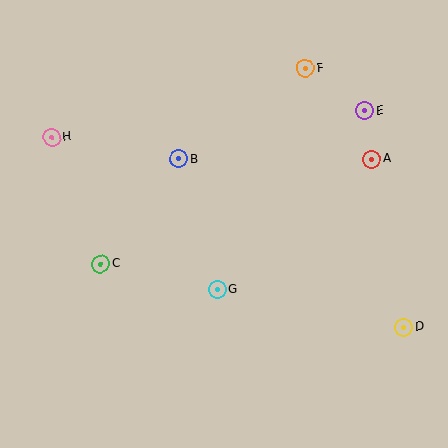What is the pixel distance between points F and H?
The distance between F and H is 263 pixels.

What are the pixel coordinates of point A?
Point A is at (372, 159).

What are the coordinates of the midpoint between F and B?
The midpoint between F and B is at (242, 114).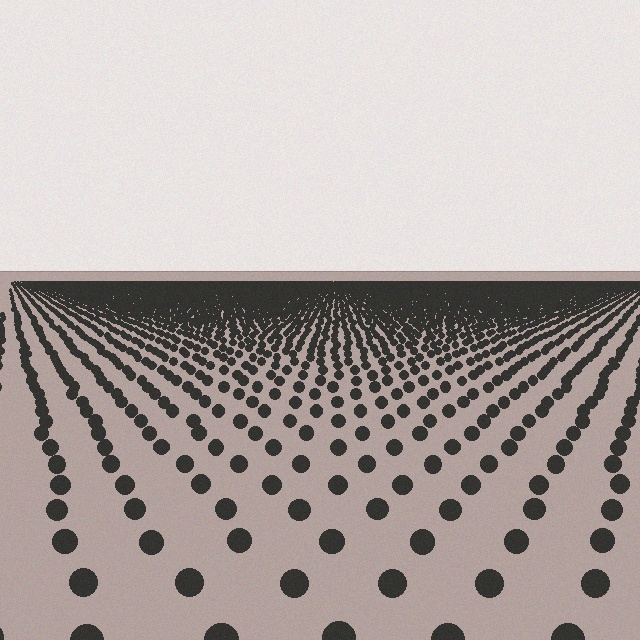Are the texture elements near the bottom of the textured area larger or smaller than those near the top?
Larger. Near the bottom, elements are closer to the viewer and appear at a bigger on-screen size.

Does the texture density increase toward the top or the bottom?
Density increases toward the top.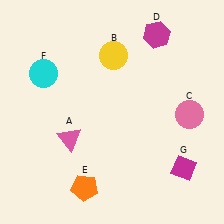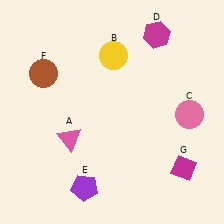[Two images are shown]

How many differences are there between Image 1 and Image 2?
There are 2 differences between the two images.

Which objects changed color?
E changed from orange to purple. F changed from cyan to brown.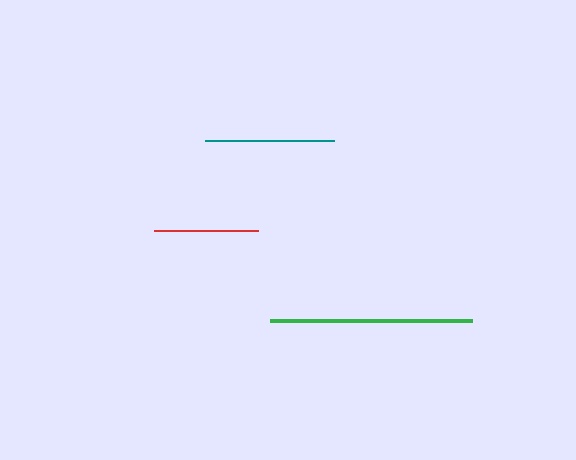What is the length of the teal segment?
The teal segment is approximately 130 pixels long.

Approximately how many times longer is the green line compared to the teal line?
The green line is approximately 1.6 times the length of the teal line.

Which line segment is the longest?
The green line is the longest at approximately 202 pixels.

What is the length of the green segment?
The green segment is approximately 202 pixels long.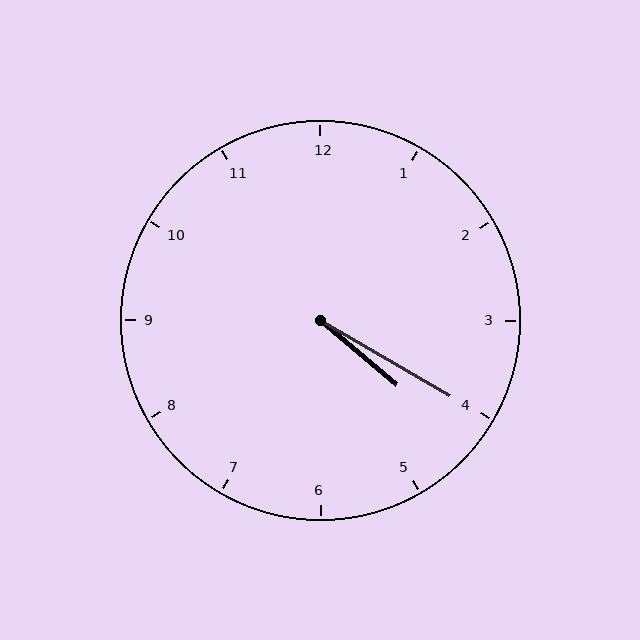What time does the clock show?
4:20.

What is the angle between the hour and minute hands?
Approximately 10 degrees.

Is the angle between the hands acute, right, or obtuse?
It is acute.